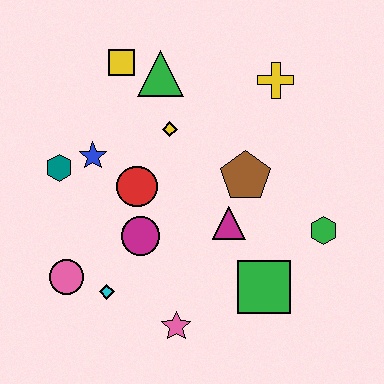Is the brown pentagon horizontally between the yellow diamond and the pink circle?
No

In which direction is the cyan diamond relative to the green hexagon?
The cyan diamond is to the left of the green hexagon.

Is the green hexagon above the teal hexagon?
No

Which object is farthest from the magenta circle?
The yellow cross is farthest from the magenta circle.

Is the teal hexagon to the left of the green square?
Yes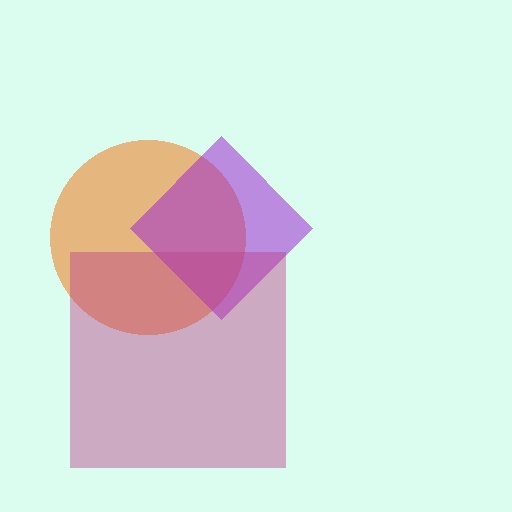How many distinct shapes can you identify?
There are 3 distinct shapes: an orange circle, a purple diamond, a magenta square.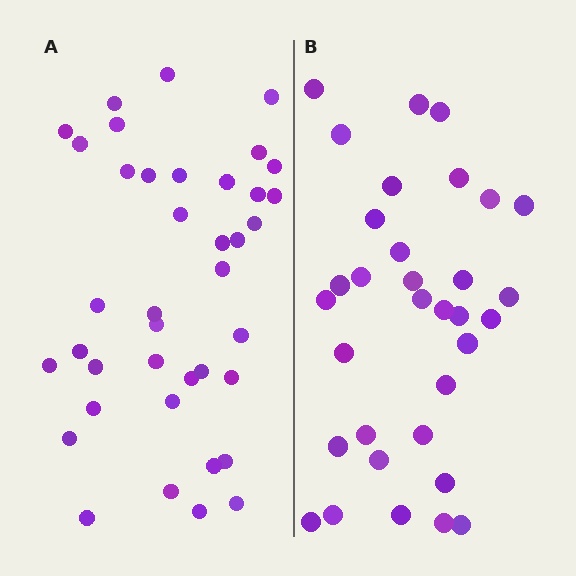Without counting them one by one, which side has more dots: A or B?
Region A (the left region) has more dots.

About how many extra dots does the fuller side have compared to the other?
Region A has about 6 more dots than region B.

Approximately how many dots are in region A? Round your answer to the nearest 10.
About 40 dots. (The exact count is 39, which rounds to 40.)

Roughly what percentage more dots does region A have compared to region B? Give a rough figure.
About 20% more.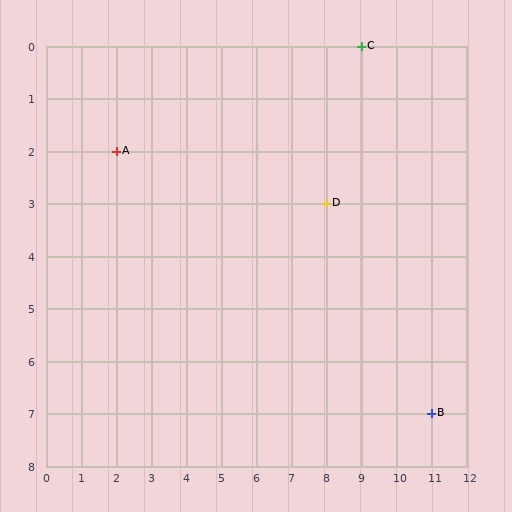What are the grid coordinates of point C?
Point C is at grid coordinates (9, 0).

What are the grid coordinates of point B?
Point B is at grid coordinates (11, 7).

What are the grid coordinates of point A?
Point A is at grid coordinates (2, 2).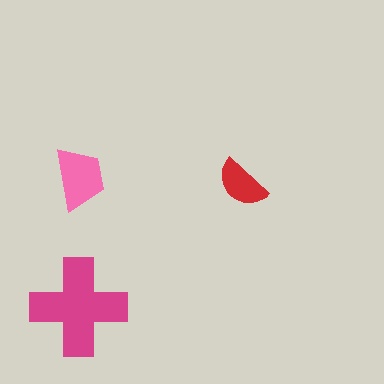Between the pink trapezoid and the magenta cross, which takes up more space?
The magenta cross.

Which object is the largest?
The magenta cross.